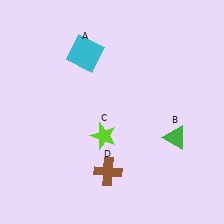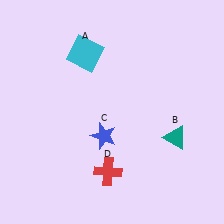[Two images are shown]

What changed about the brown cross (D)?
In Image 1, D is brown. In Image 2, it changed to red.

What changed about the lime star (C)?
In Image 1, C is lime. In Image 2, it changed to blue.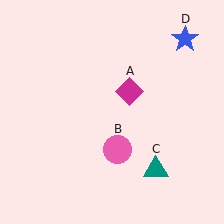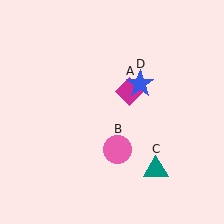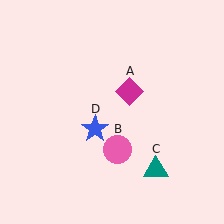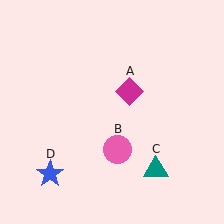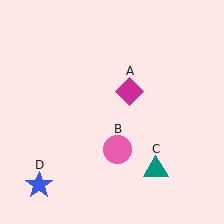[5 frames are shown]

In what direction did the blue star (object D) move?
The blue star (object D) moved down and to the left.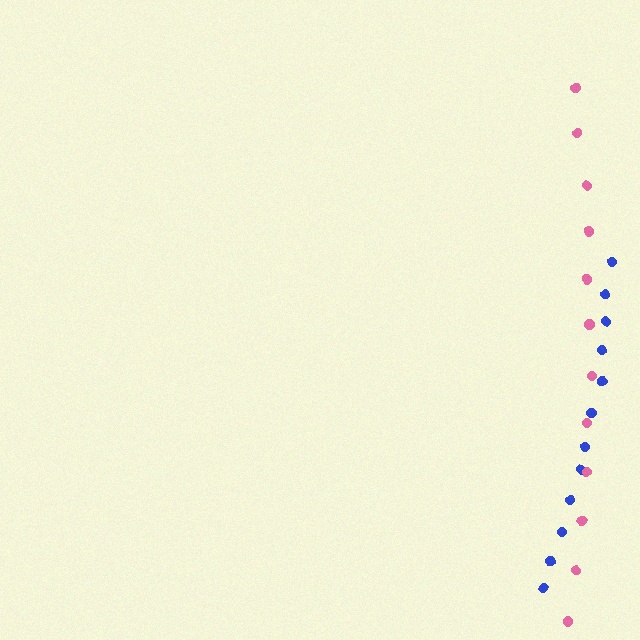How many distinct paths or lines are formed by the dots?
There are 2 distinct paths.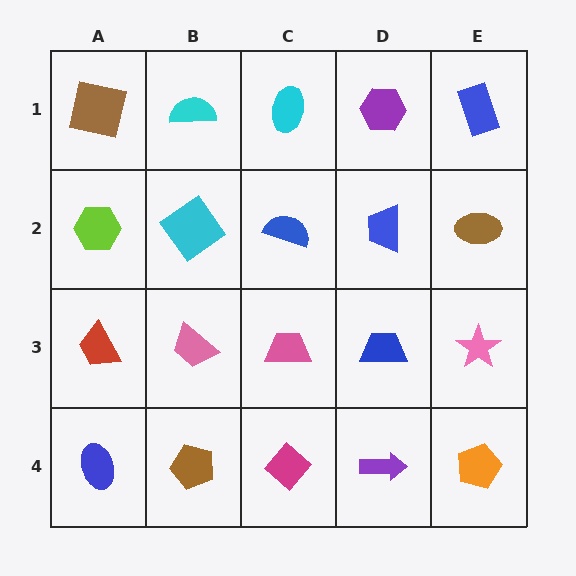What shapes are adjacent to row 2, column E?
A blue rectangle (row 1, column E), a pink star (row 3, column E), a blue trapezoid (row 2, column D).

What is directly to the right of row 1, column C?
A purple hexagon.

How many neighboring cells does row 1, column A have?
2.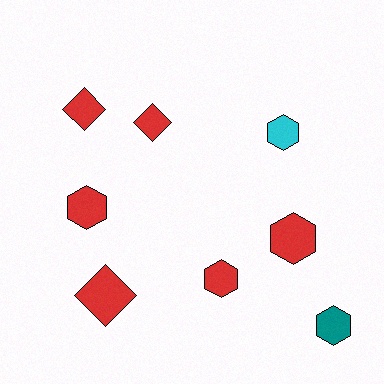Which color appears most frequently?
Red, with 6 objects.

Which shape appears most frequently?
Hexagon, with 5 objects.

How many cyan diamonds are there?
There are no cyan diamonds.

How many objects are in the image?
There are 8 objects.